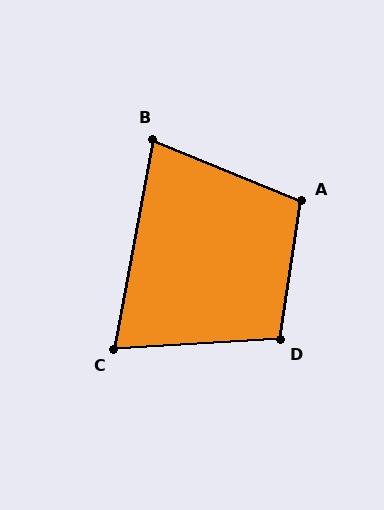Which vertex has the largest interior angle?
A, at approximately 104 degrees.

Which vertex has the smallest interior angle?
C, at approximately 76 degrees.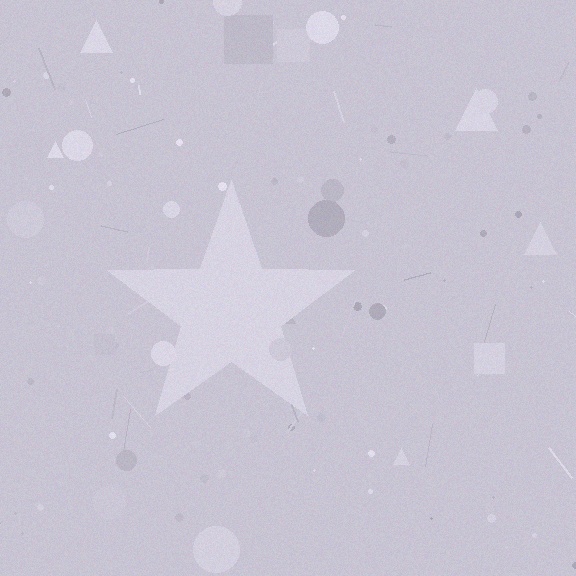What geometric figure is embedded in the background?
A star is embedded in the background.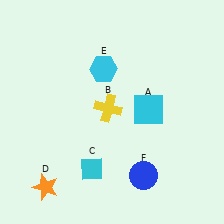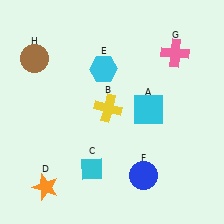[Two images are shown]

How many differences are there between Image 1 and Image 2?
There are 2 differences between the two images.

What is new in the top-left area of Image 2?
A brown circle (H) was added in the top-left area of Image 2.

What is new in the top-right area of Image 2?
A pink cross (G) was added in the top-right area of Image 2.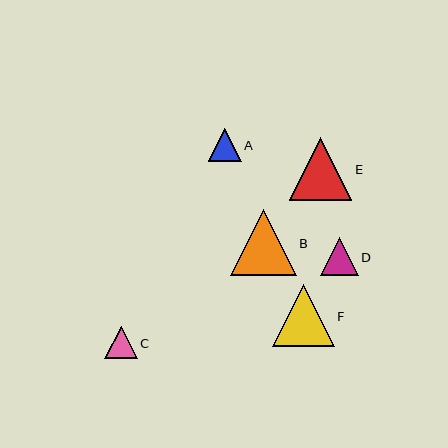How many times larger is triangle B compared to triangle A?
Triangle B is approximately 2.0 times the size of triangle A.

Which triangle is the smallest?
Triangle C is the smallest with a size of approximately 32 pixels.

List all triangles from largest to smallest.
From largest to smallest: B, E, F, D, A, C.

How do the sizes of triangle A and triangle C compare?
Triangle A and triangle C are approximately the same size.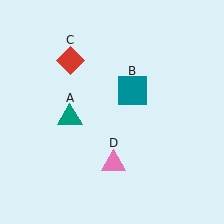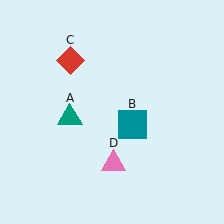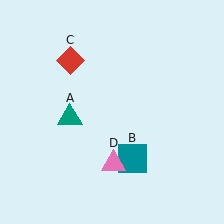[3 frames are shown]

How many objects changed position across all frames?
1 object changed position: teal square (object B).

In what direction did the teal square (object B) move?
The teal square (object B) moved down.